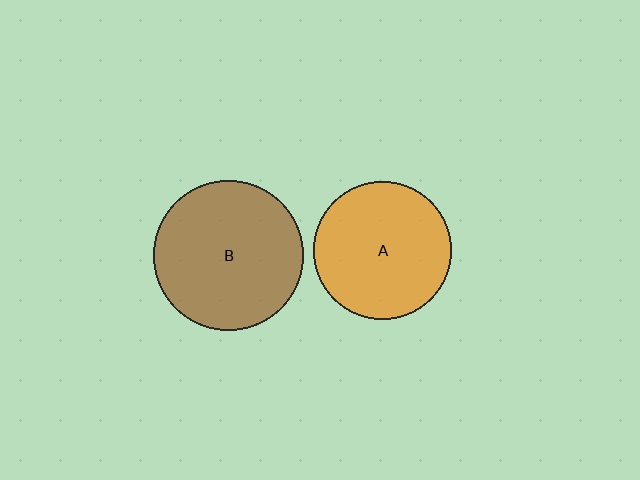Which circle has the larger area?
Circle B (brown).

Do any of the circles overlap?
No, none of the circles overlap.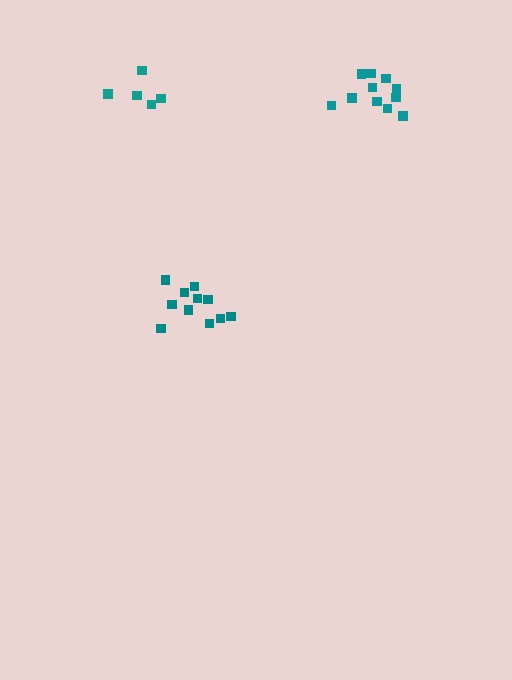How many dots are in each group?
Group 1: 11 dots, Group 2: 11 dots, Group 3: 5 dots (27 total).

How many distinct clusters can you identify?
There are 3 distinct clusters.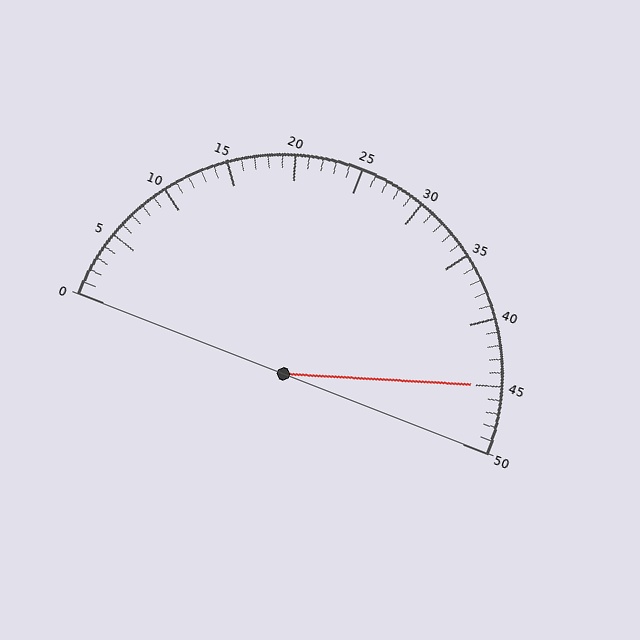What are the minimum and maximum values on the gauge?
The gauge ranges from 0 to 50.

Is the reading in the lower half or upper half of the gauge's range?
The reading is in the upper half of the range (0 to 50).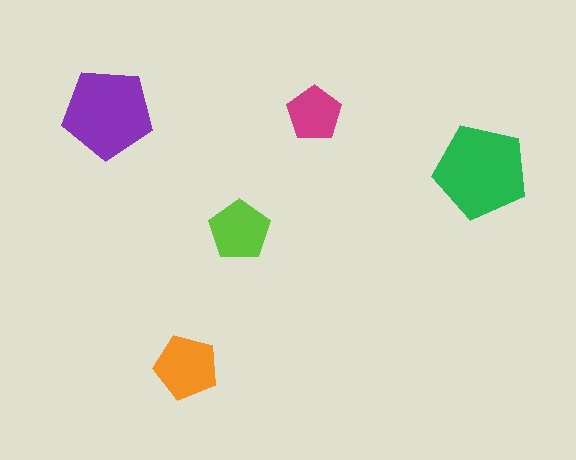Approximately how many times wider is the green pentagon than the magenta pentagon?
About 1.5 times wider.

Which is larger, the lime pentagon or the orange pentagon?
The orange one.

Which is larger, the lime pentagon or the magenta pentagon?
The lime one.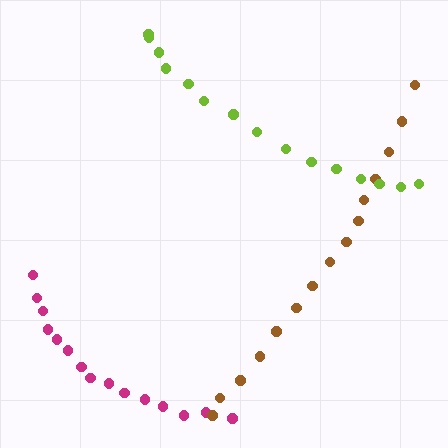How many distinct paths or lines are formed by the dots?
There are 3 distinct paths.